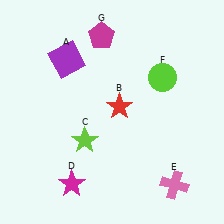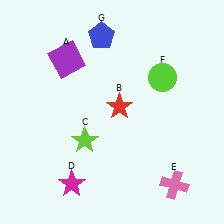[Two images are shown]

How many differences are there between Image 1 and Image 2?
There is 1 difference between the two images.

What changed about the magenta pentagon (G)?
In Image 1, G is magenta. In Image 2, it changed to blue.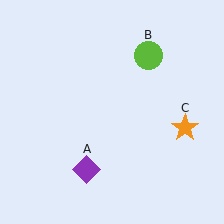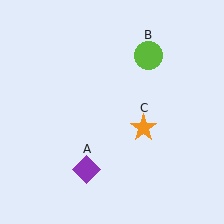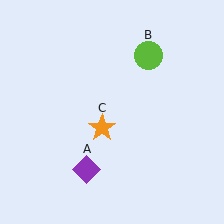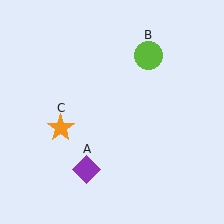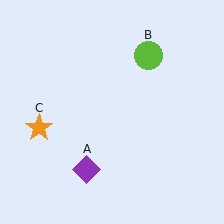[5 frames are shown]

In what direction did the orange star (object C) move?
The orange star (object C) moved left.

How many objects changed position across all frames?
1 object changed position: orange star (object C).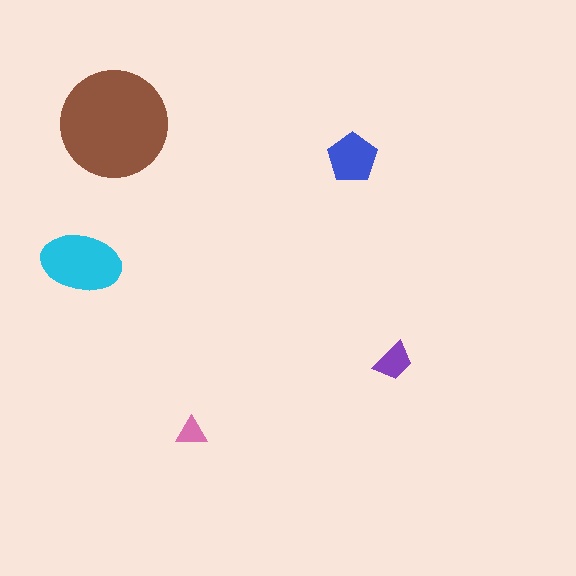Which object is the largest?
The brown circle.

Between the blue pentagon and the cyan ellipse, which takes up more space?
The cyan ellipse.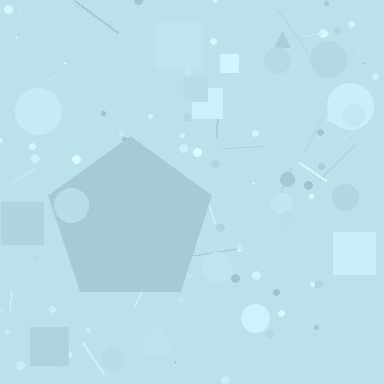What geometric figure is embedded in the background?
A pentagon is embedded in the background.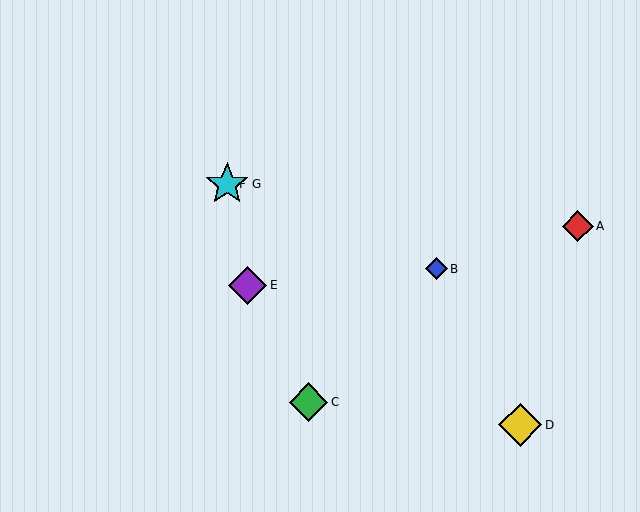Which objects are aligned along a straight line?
Objects B, F, G are aligned along a straight line.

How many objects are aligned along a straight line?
3 objects (B, F, G) are aligned along a straight line.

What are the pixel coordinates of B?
Object B is at (437, 269).